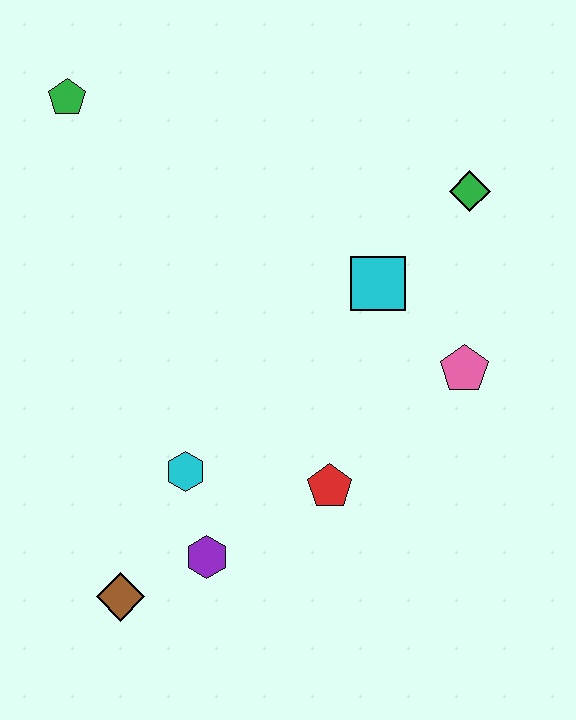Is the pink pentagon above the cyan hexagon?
Yes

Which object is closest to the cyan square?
The pink pentagon is closest to the cyan square.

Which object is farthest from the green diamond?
The brown diamond is farthest from the green diamond.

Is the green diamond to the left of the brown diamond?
No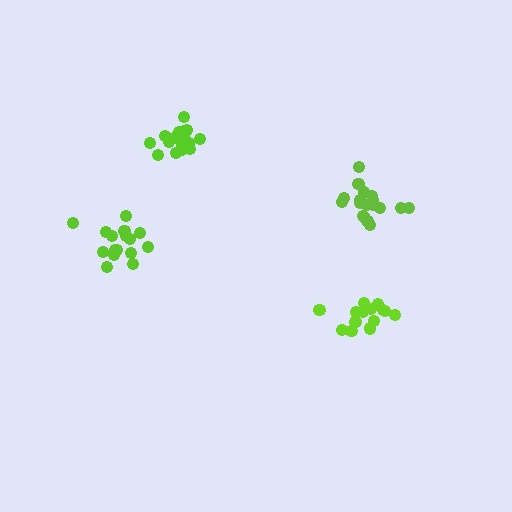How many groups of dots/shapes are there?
There are 4 groups.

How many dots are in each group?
Group 1: 18 dots, Group 2: 18 dots, Group 3: 17 dots, Group 4: 14 dots (67 total).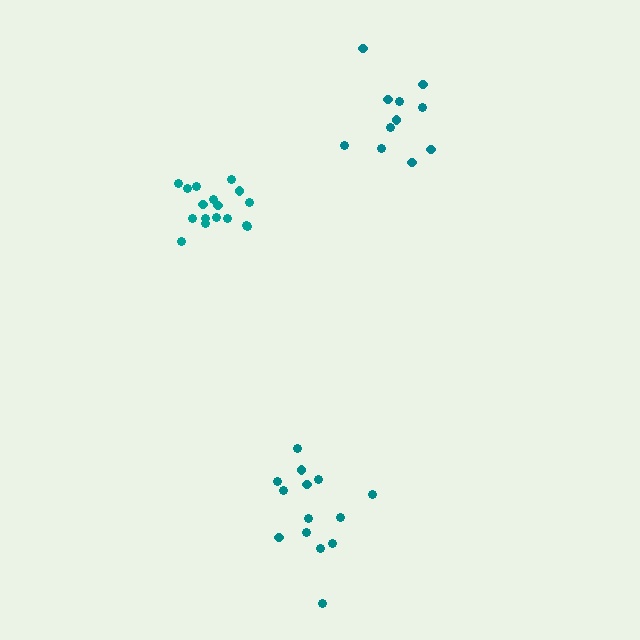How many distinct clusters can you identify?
There are 3 distinct clusters.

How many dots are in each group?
Group 1: 11 dots, Group 2: 17 dots, Group 3: 14 dots (42 total).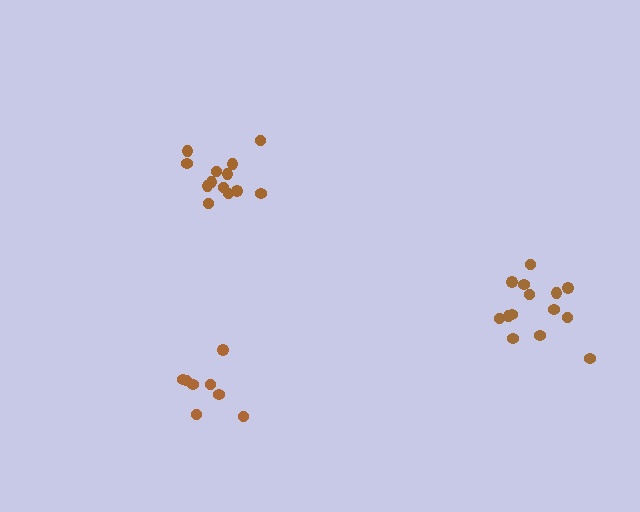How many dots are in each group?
Group 1: 14 dots, Group 2: 13 dots, Group 3: 8 dots (35 total).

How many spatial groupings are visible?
There are 3 spatial groupings.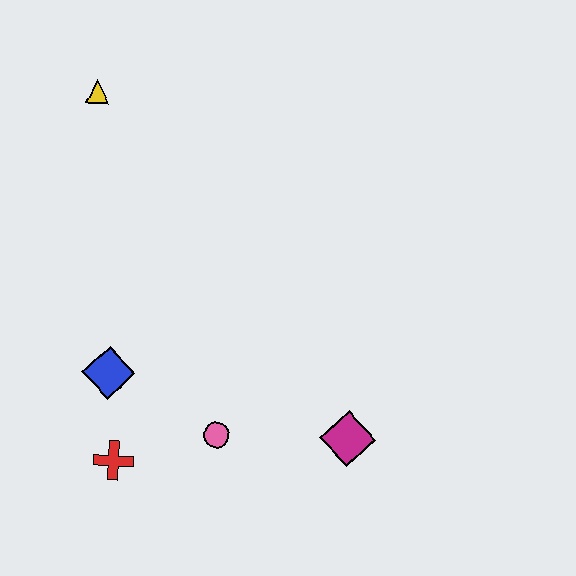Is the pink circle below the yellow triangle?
Yes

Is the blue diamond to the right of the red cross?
No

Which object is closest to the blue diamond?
The red cross is closest to the blue diamond.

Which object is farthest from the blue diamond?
The yellow triangle is farthest from the blue diamond.